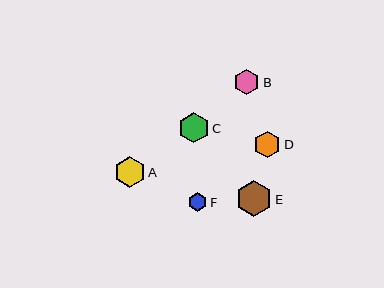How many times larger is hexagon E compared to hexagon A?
Hexagon E is approximately 1.1 times the size of hexagon A.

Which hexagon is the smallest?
Hexagon F is the smallest with a size of approximately 19 pixels.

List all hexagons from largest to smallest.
From largest to smallest: E, A, C, D, B, F.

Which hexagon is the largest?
Hexagon E is the largest with a size of approximately 36 pixels.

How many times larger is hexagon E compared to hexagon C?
Hexagon E is approximately 1.2 times the size of hexagon C.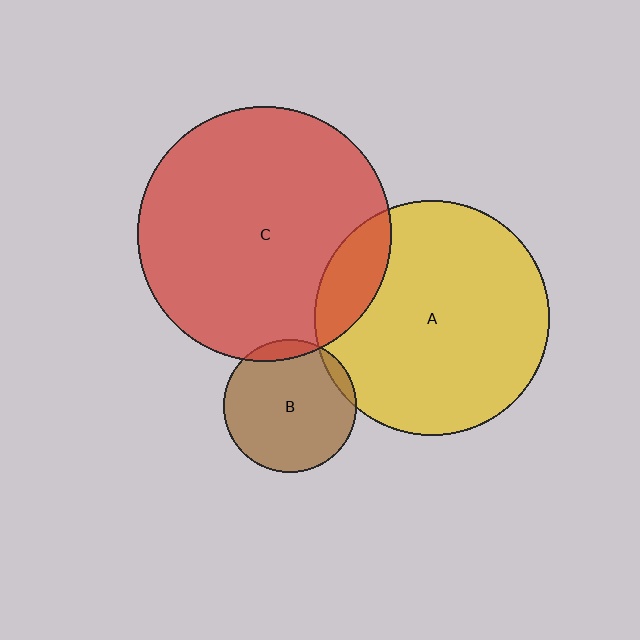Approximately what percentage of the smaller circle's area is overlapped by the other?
Approximately 15%.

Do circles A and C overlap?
Yes.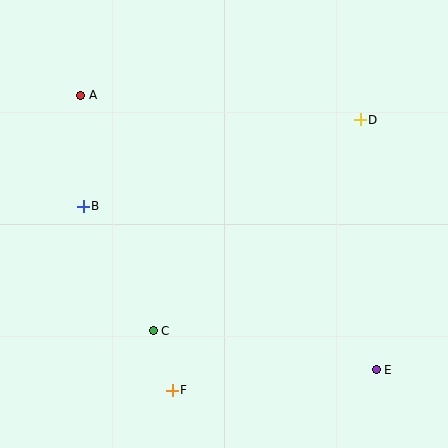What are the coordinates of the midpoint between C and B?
The midpoint between C and B is at (118, 269).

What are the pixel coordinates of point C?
Point C is at (153, 331).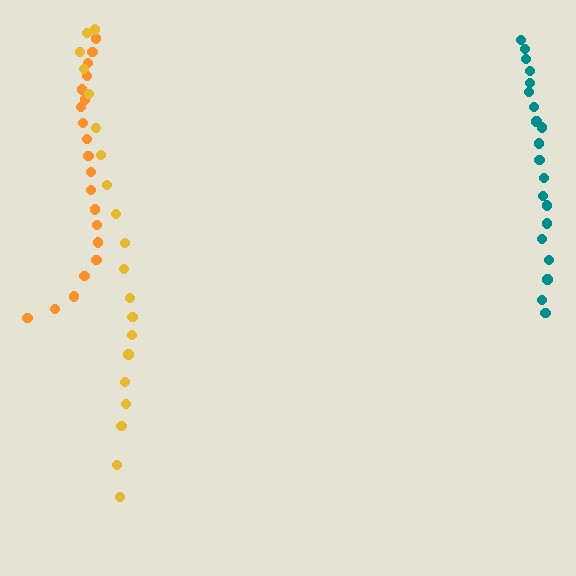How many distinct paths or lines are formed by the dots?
There are 3 distinct paths.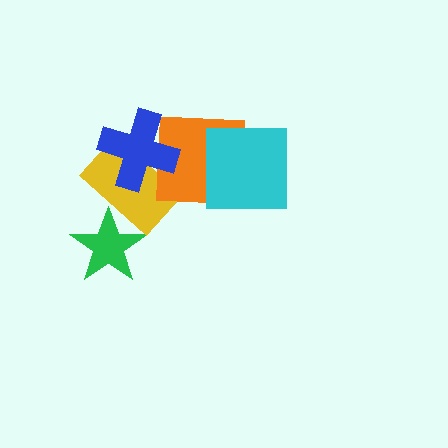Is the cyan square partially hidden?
No, no other shape covers it.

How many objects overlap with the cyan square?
1 object overlaps with the cyan square.